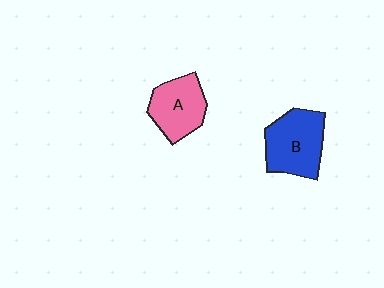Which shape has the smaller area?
Shape A (pink).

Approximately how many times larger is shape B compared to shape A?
Approximately 1.2 times.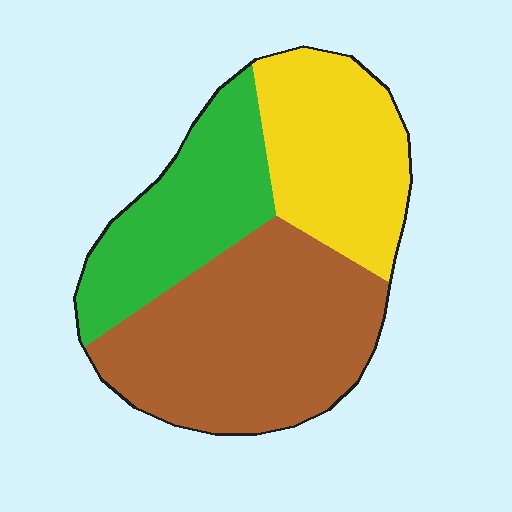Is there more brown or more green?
Brown.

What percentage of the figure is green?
Green covers 26% of the figure.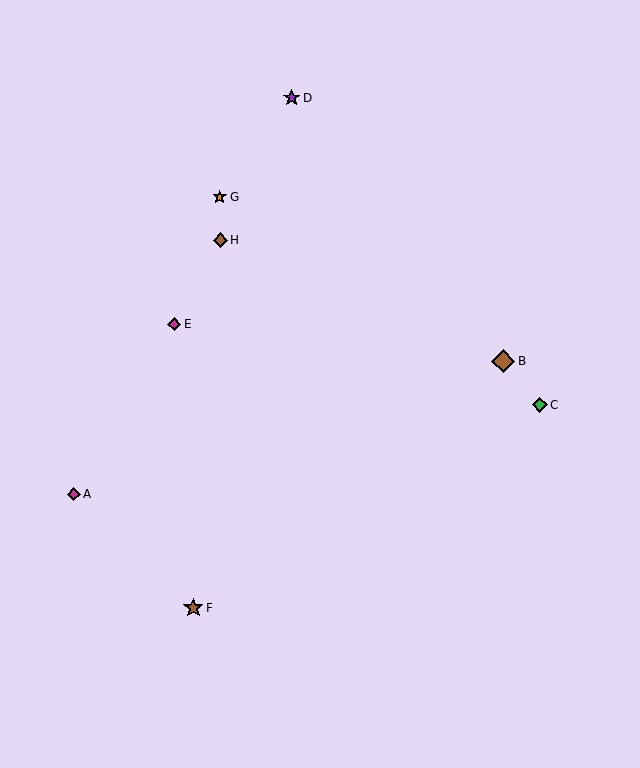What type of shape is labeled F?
Shape F is a brown star.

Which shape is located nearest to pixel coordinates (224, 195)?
The orange star (labeled G) at (220, 197) is nearest to that location.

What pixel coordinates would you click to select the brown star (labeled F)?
Click at (193, 608) to select the brown star F.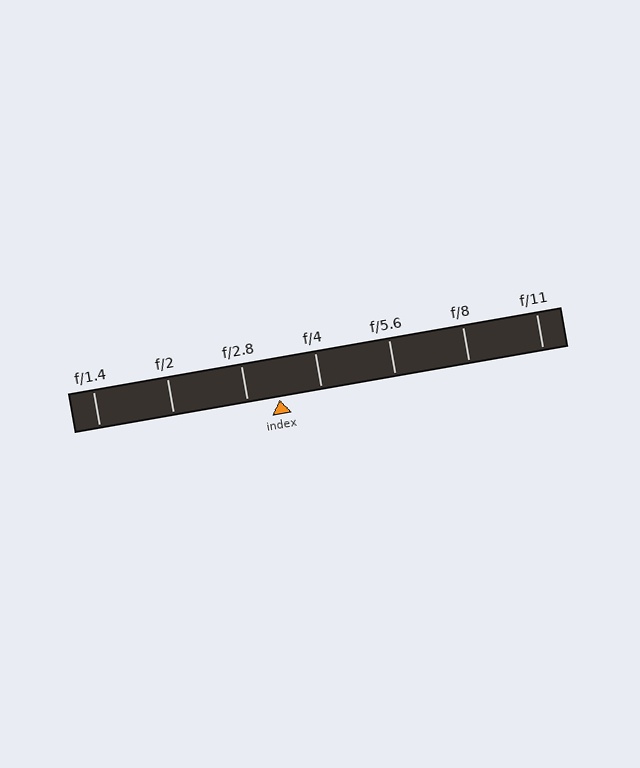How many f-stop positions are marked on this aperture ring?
There are 7 f-stop positions marked.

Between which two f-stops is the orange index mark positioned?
The index mark is between f/2.8 and f/4.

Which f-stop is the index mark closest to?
The index mark is closest to f/2.8.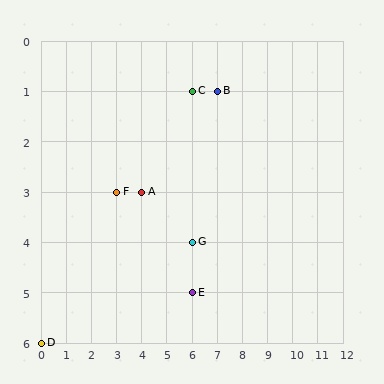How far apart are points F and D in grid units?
Points F and D are 3 columns and 3 rows apart (about 4.2 grid units diagonally).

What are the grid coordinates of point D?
Point D is at grid coordinates (0, 6).